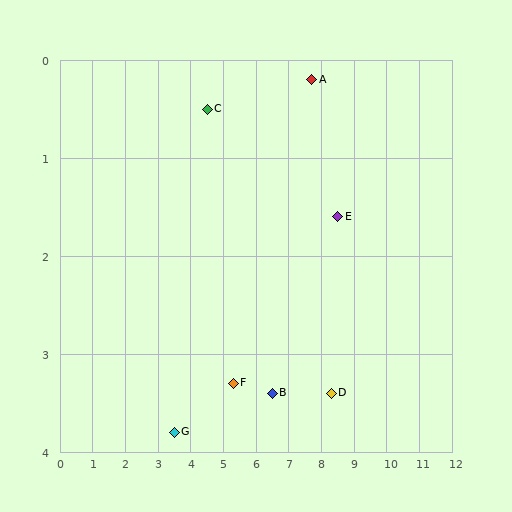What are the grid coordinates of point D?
Point D is at approximately (8.3, 3.4).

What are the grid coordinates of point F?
Point F is at approximately (5.3, 3.3).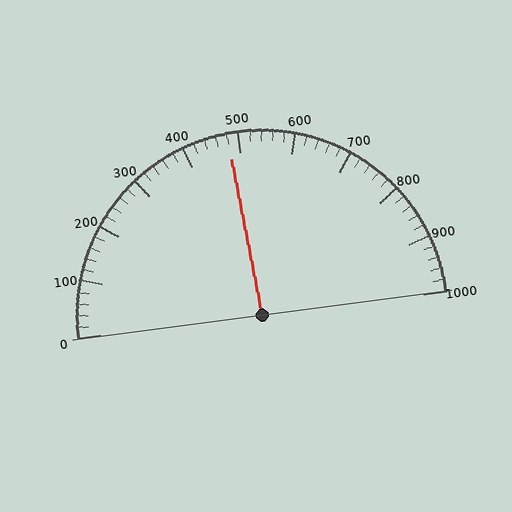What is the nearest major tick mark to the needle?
The nearest major tick mark is 500.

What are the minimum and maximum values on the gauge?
The gauge ranges from 0 to 1000.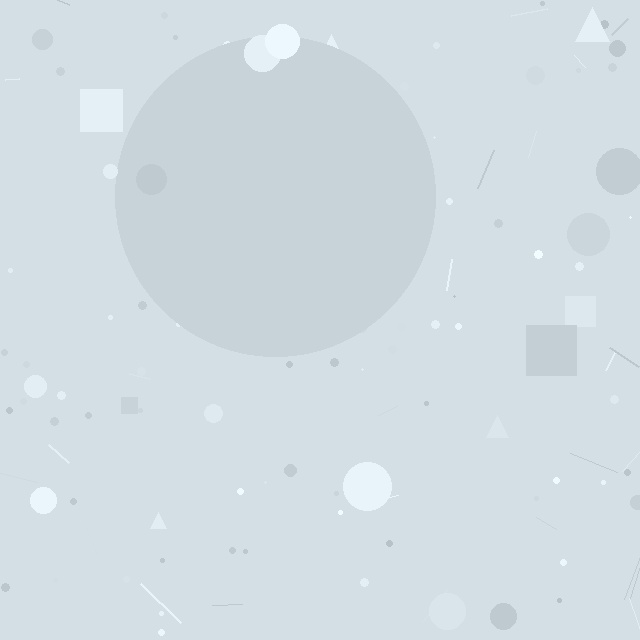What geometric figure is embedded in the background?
A circle is embedded in the background.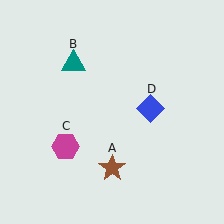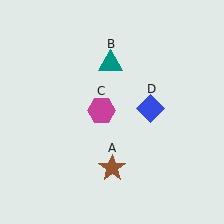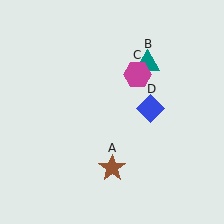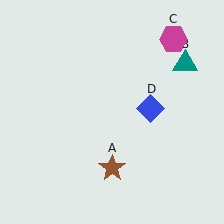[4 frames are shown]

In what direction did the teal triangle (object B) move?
The teal triangle (object B) moved right.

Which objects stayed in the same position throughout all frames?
Brown star (object A) and blue diamond (object D) remained stationary.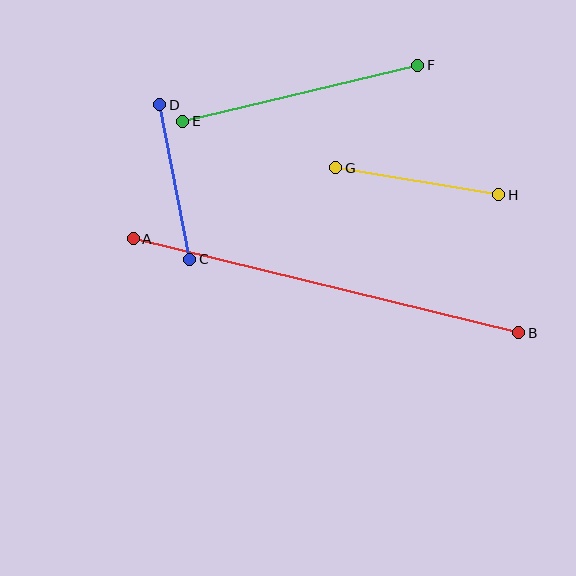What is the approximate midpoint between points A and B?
The midpoint is at approximately (326, 286) pixels.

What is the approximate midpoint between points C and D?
The midpoint is at approximately (175, 182) pixels.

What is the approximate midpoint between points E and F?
The midpoint is at approximately (300, 93) pixels.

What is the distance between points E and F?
The distance is approximately 242 pixels.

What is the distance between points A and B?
The distance is approximately 397 pixels.